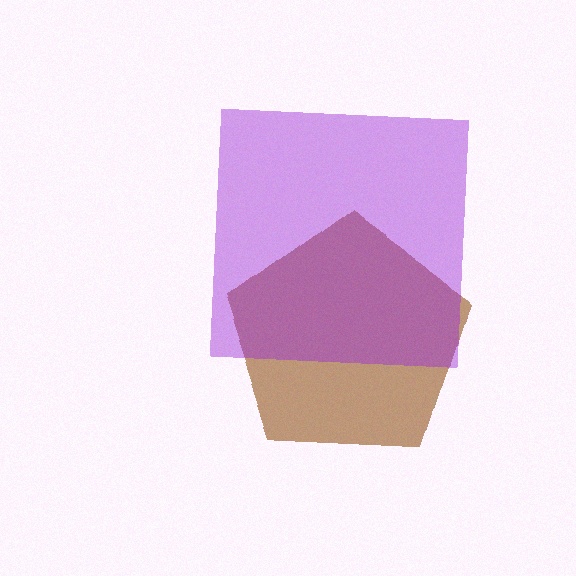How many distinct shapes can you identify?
There are 2 distinct shapes: a brown pentagon, a purple square.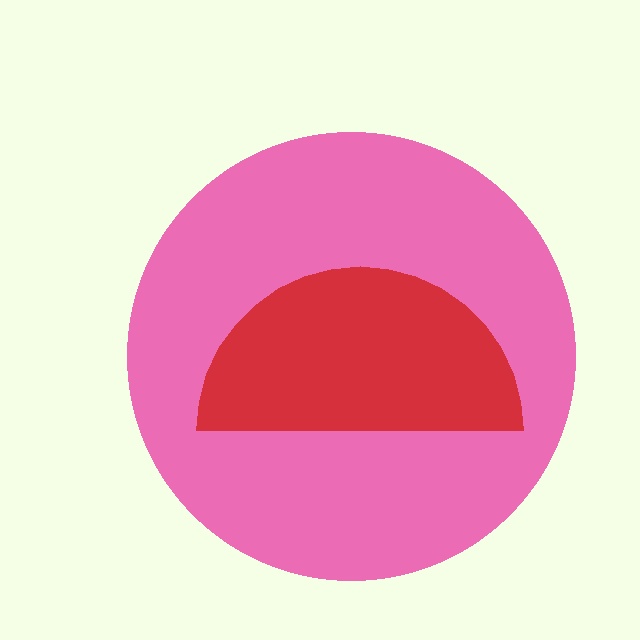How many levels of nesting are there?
2.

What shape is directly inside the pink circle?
The red semicircle.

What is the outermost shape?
The pink circle.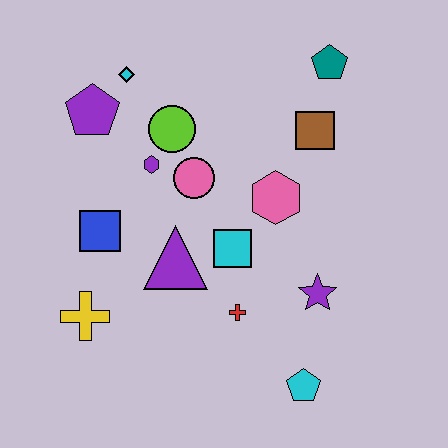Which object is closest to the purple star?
The red cross is closest to the purple star.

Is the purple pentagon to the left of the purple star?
Yes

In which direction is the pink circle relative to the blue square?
The pink circle is to the right of the blue square.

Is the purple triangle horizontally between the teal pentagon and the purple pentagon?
Yes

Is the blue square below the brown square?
Yes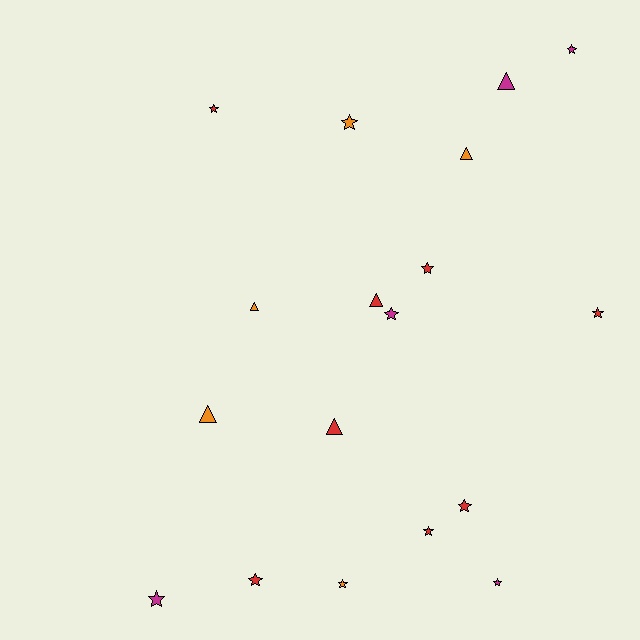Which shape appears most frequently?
Star, with 12 objects.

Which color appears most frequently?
Red, with 8 objects.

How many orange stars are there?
There are 2 orange stars.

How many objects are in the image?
There are 18 objects.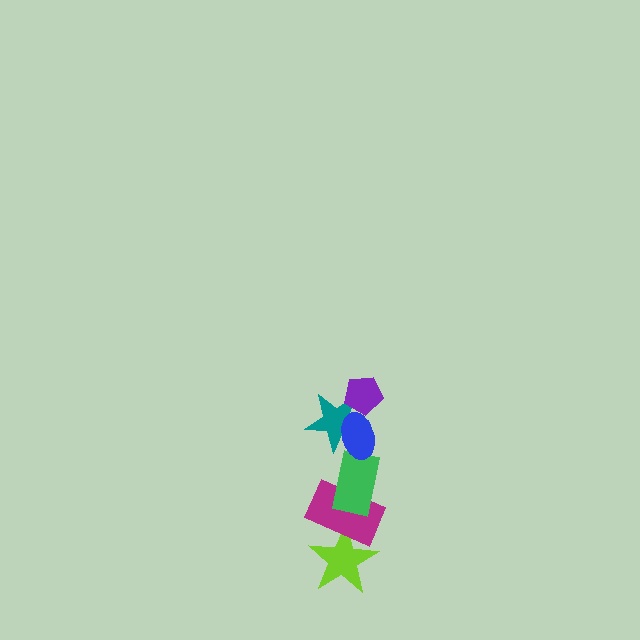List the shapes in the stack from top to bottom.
From top to bottom: the purple pentagon, the blue ellipse, the teal star, the green rectangle, the magenta rectangle, the lime star.